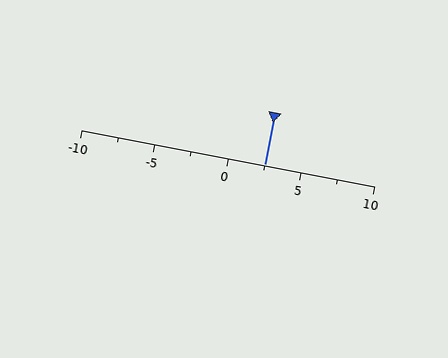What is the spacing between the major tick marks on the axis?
The major ticks are spaced 5 apart.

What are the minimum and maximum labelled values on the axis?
The axis runs from -10 to 10.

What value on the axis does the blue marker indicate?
The marker indicates approximately 2.5.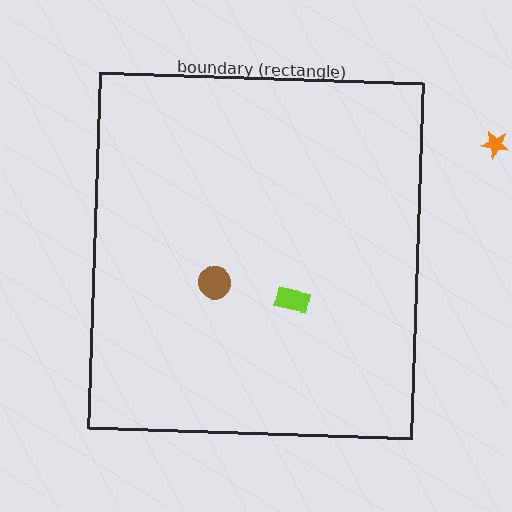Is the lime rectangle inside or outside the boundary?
Inside.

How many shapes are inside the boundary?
2 inside, 1 outside.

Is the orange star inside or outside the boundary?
Outside.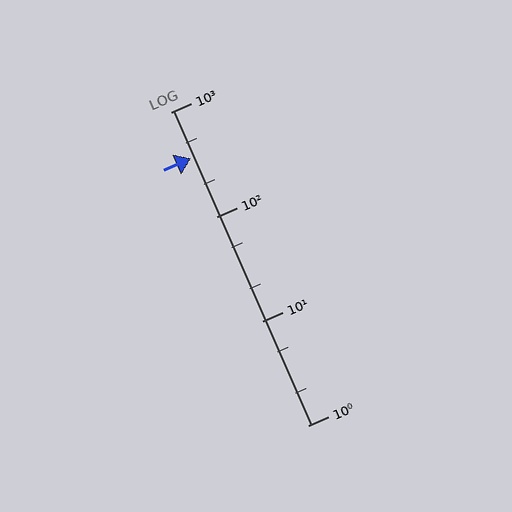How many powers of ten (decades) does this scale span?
The scale spans 3 decades, from 1 to 1000.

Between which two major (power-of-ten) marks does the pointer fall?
The pointer is between 100 and 1000.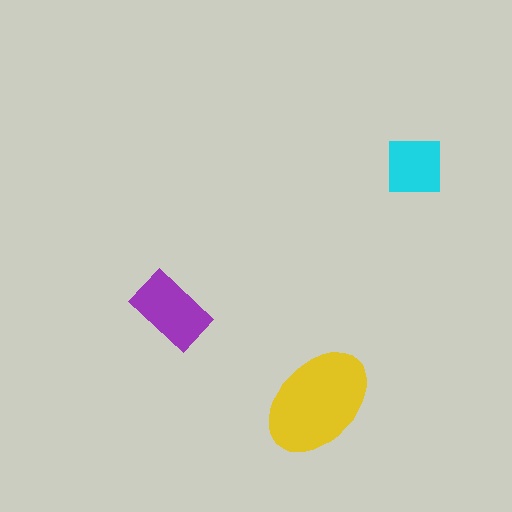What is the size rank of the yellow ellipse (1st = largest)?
1st.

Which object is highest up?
The cyan square is topmost.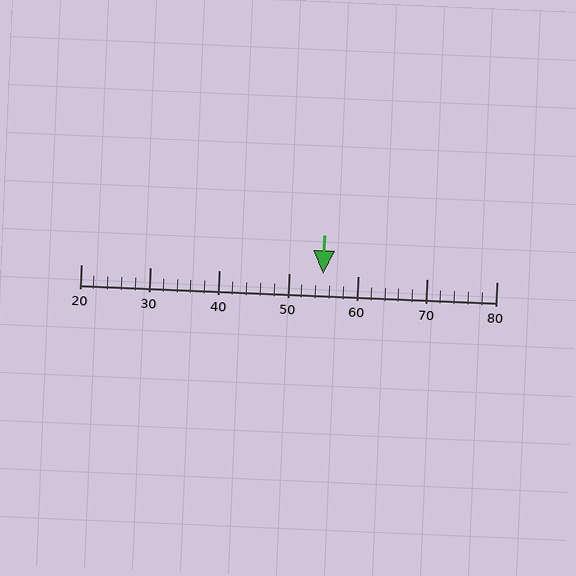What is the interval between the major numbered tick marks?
The major tick marks are spaced 10 units apart.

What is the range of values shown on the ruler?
The ruler shows values from 20 to 80.